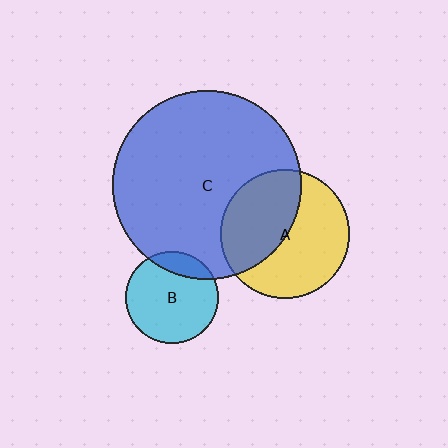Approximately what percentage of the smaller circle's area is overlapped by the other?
Approximately 45%.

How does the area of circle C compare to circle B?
Approximately 4.2 times.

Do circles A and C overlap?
Yes.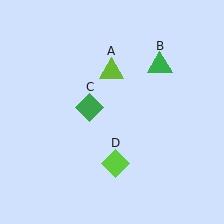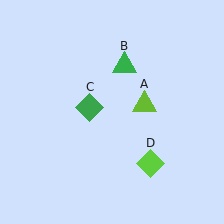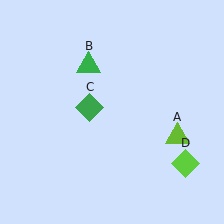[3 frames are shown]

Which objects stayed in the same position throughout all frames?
Green diamond (object C) remained stationary.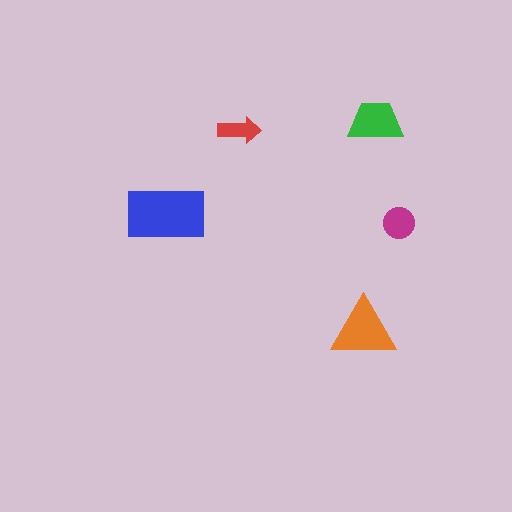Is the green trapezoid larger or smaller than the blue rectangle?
Smaller.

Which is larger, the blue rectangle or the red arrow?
The blue rectangle.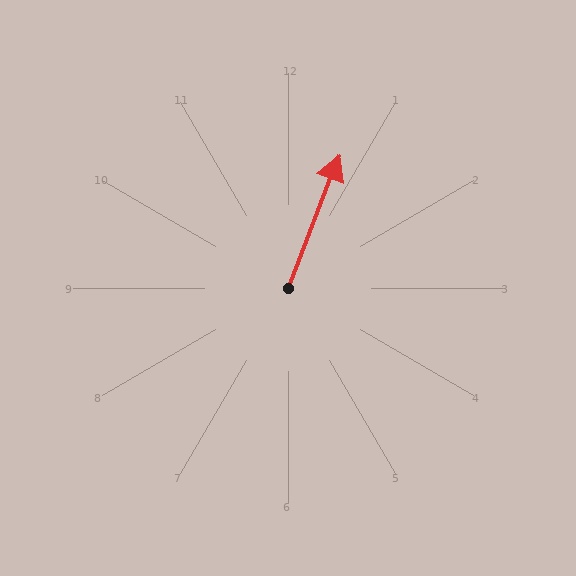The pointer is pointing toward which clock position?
Roughly 1 o'clock.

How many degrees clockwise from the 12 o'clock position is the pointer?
Approximately 21 degrees.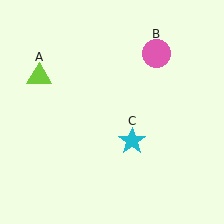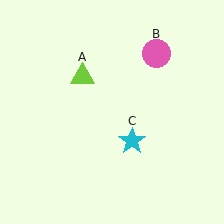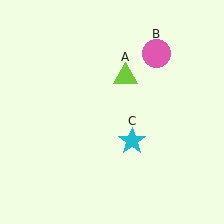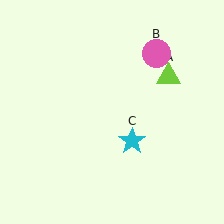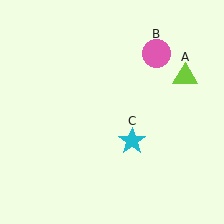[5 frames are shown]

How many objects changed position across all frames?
1 object changed position: lime triangle (object A).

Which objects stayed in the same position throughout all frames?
Pink circle (object B) and cyan star (object C) remained stationary.